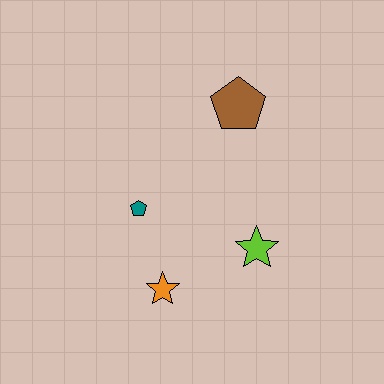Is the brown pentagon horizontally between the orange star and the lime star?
Yes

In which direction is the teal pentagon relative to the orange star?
The teal pentagon is above the orange star.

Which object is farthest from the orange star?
The brown pentagon is farthest from the orange star.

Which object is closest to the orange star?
The teal pentagon is closest to the orange star.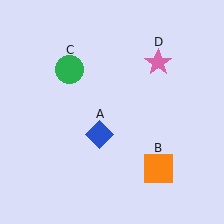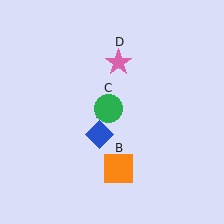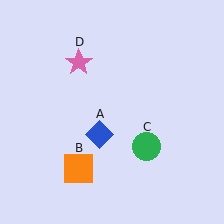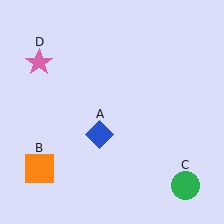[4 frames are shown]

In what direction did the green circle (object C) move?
The green circle (object C) moved down and to the right.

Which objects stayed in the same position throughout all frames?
Blue diamond (object A) remained stationary.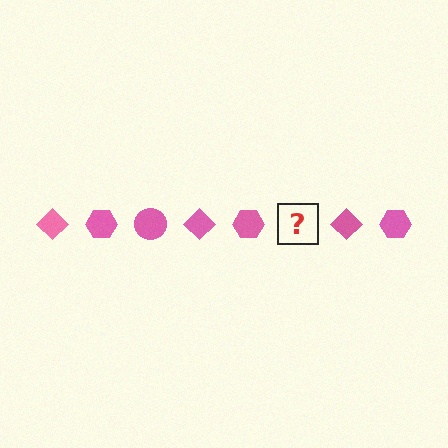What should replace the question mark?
The question mark should be replaced with a pink circle.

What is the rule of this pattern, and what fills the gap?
The rule is that the pattern cycles through diamond, hexagon, circle shapes in pink. The gap should be filled with a pink circle.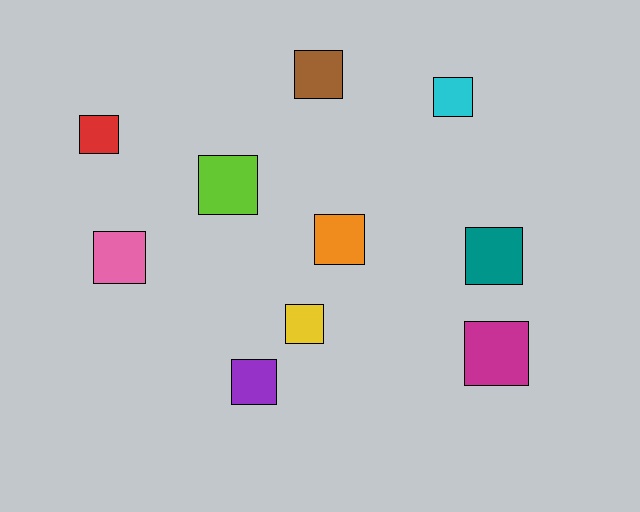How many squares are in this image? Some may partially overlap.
There are 10 squares.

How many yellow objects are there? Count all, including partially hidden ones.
There is 1 yellow object.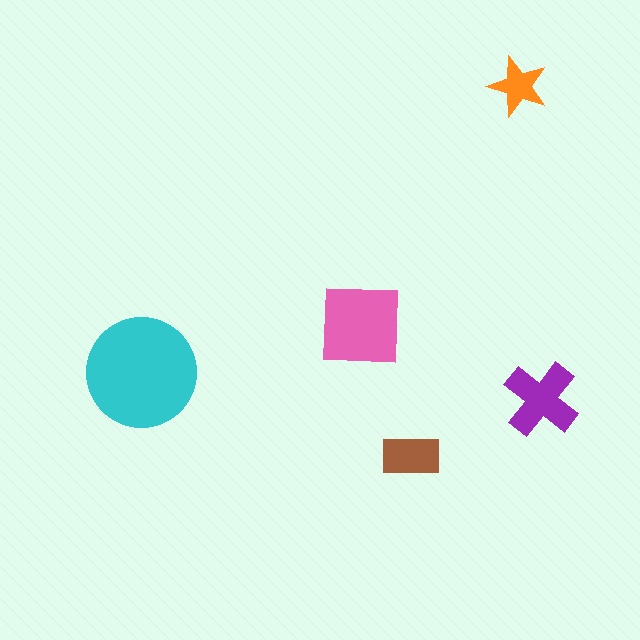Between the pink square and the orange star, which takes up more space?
The pink square.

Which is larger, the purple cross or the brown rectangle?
The purple cross.